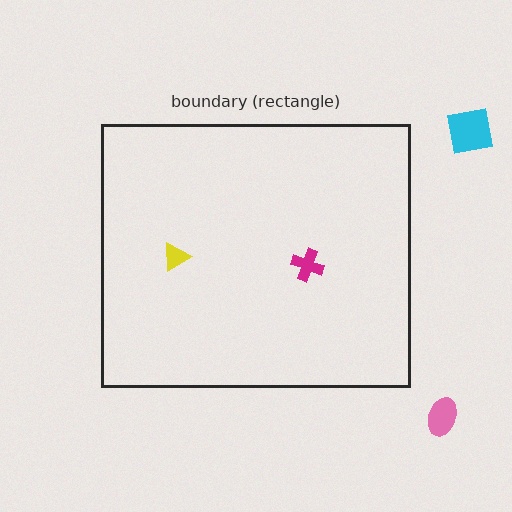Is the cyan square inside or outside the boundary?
Outside.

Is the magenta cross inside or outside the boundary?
Inside.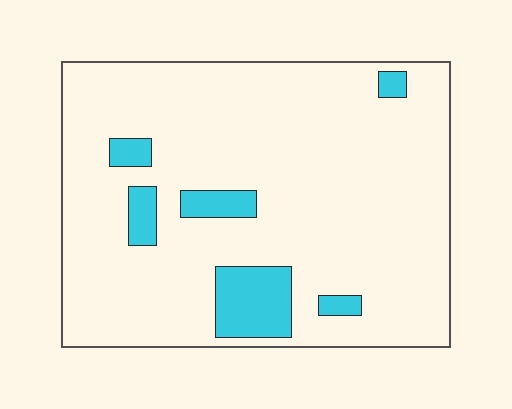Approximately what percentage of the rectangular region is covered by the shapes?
Approximately 10%.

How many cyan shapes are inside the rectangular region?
6.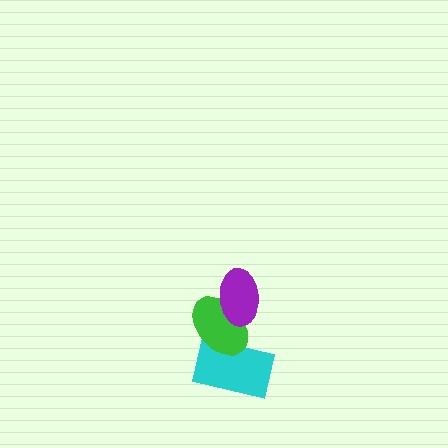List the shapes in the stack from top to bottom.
From top to bottom: the purple ellipse, the green ellipse, the cyan rectangle.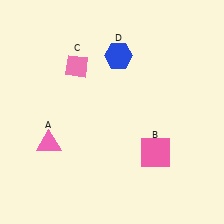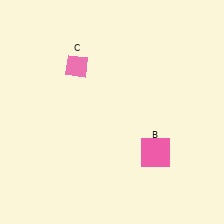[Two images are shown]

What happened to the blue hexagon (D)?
The blue hexagon (D) was removed in Image 2. It was in the top-right area of Image 1.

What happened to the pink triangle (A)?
The pink triangle (A) was removed in Image 2. It was in the bottom-left area of Image 1.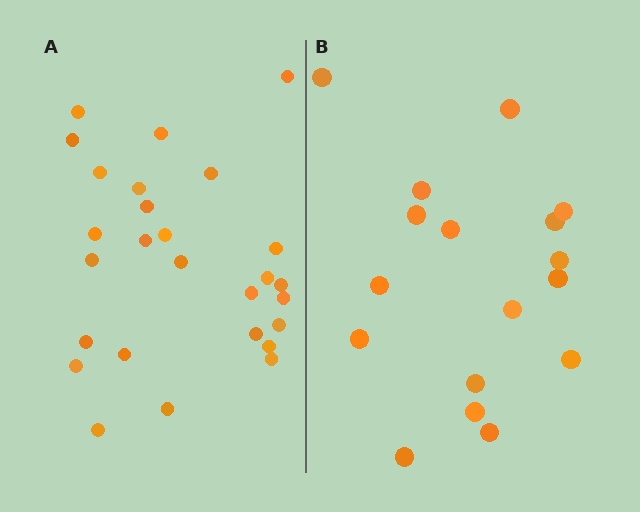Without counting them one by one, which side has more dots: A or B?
Region A (the left region) has more dots.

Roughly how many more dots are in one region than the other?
Region A has roughly 10 or so more dots than region B.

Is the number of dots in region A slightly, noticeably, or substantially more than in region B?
Region A has substantially more. The ratio is roughly 1.6 to 1.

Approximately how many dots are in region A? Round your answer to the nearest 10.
About 30 dots. (The exact count is 27, which rounds to 30.)